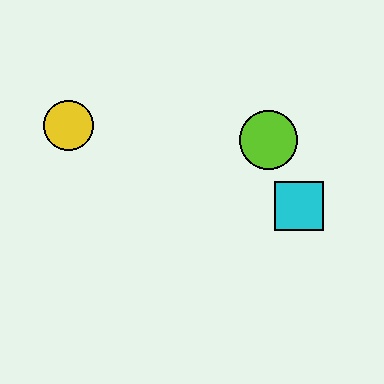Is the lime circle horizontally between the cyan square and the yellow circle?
Yes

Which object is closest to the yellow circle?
The lime circle is closest to the yellow circle.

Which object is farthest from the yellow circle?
The cyan square is farthest from the yellow circle.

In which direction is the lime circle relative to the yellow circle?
The lime circle is to the right of the yellow circle.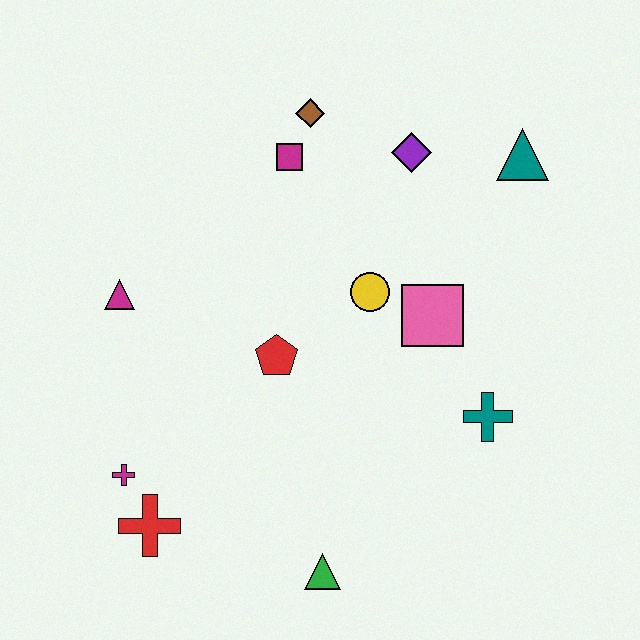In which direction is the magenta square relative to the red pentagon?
The magenta square is above the red pentagon.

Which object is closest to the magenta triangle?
The red pentagon is closest to the magenta triangle.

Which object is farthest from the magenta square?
The green triangle is farthest from the magenta square.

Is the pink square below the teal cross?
No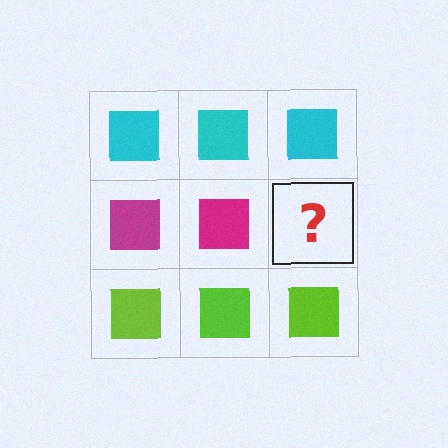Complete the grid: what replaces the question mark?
The question mark should be replaced with a magenta square.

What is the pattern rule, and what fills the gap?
The rule is that each row has a consistent color. The gap should be filled with a magenta square.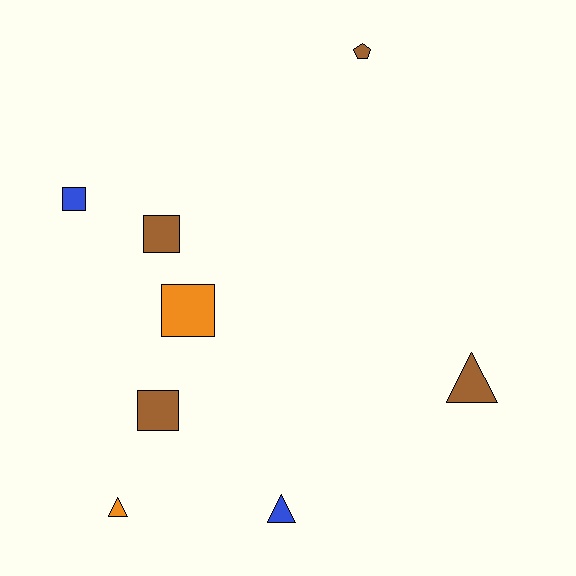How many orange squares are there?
There is 1 orange square.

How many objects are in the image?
There are 8 objects.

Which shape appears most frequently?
Square, with 4 objects.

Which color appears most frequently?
Brown, with 4 objects.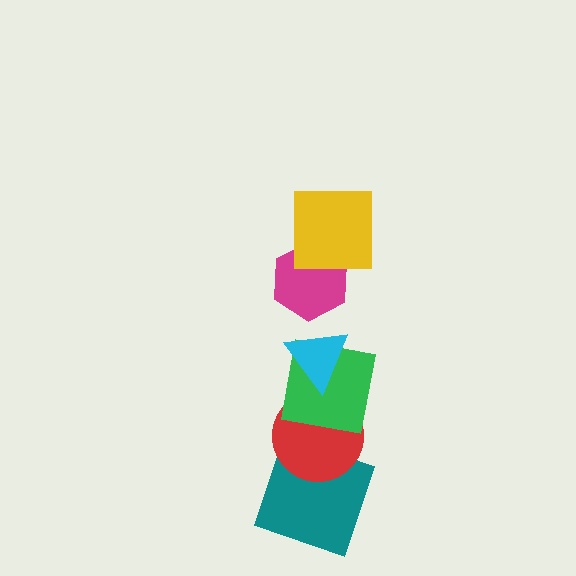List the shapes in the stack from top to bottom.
From top to bottom: the yellow square, the magenta hexagon, the cyan triangle, the green square, the red circle, the teal square.